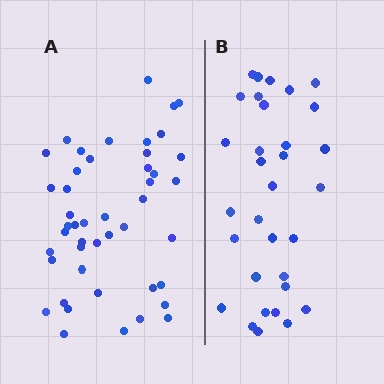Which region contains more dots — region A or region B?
Region A (the left region) has more dots.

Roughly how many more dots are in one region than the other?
Region A has approximately 15 more dots than region B.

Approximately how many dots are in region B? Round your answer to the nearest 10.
About 30 dots. (The exact count is 32, which rounds to 30.)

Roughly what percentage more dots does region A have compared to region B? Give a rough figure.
About 45% more.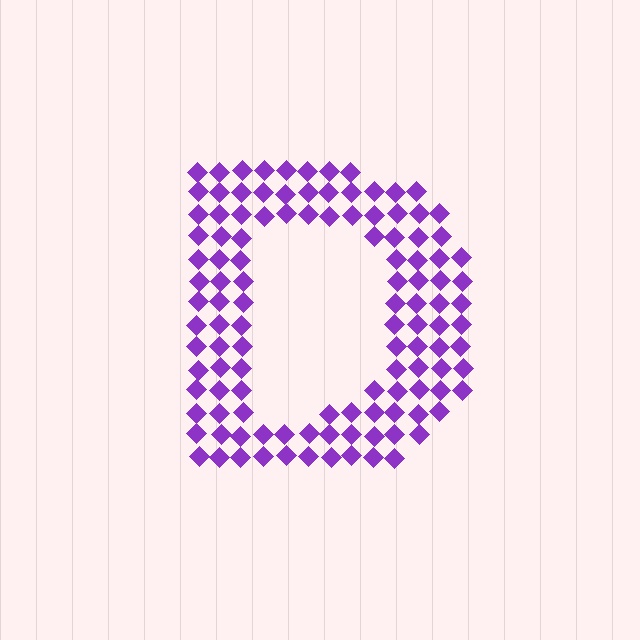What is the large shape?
The large shape is the letter D.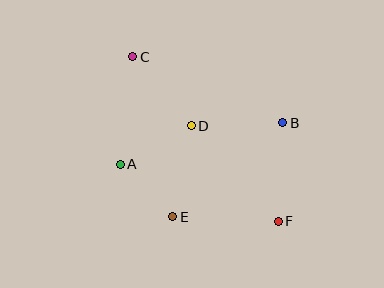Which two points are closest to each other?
Points A and E are closest to each other.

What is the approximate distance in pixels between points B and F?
The distance between B and F is approximately 99 pixels.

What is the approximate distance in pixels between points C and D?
The distance between C and D is approximately 91 pixels.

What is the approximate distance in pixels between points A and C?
The distance between A and C is approximately 109 pixels.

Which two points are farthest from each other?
Points C and F are farthest from each other.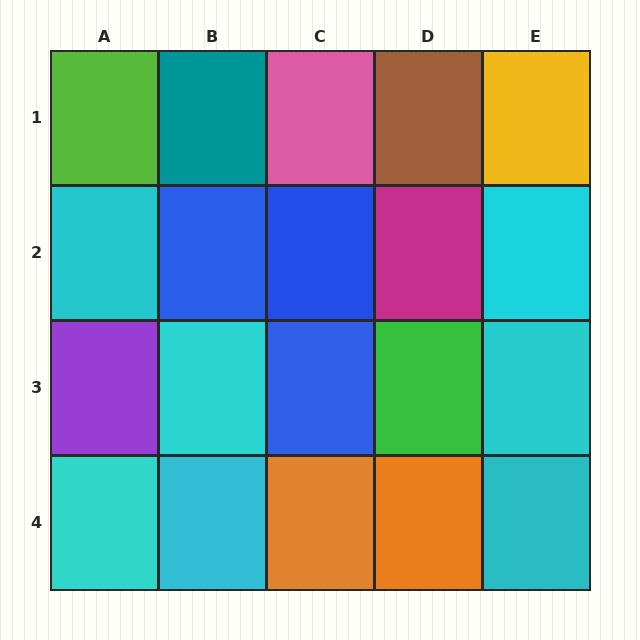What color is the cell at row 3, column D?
Green.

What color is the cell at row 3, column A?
Purple.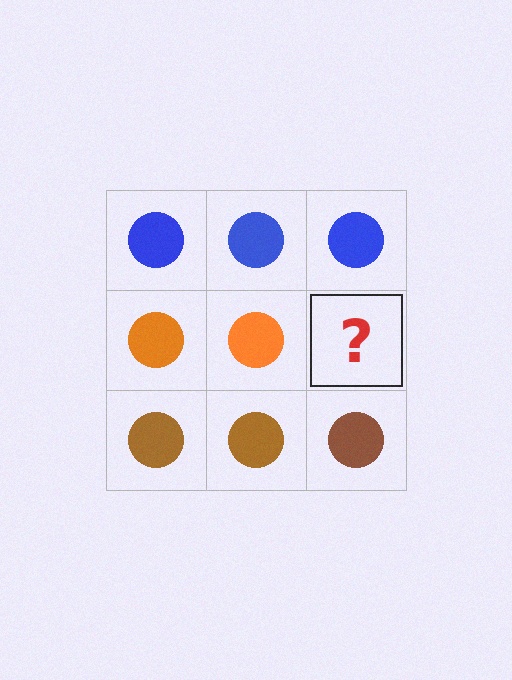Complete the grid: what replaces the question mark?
The question mark should be replaced with an orange circle.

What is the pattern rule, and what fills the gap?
The rule is that each row has a consistent color. The gap should be filled with an orange circle.